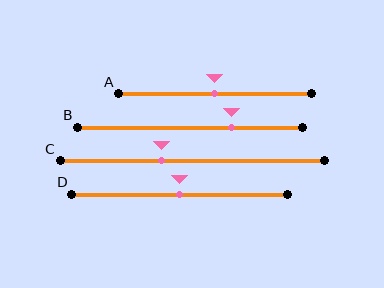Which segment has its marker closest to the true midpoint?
Segment A has its marker closest to the true midpoint.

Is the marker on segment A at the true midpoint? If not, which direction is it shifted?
Yes, the marker on segment A is at the true midpoint.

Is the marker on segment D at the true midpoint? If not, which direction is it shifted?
Yes, the marker on segment D is at the true midpoint.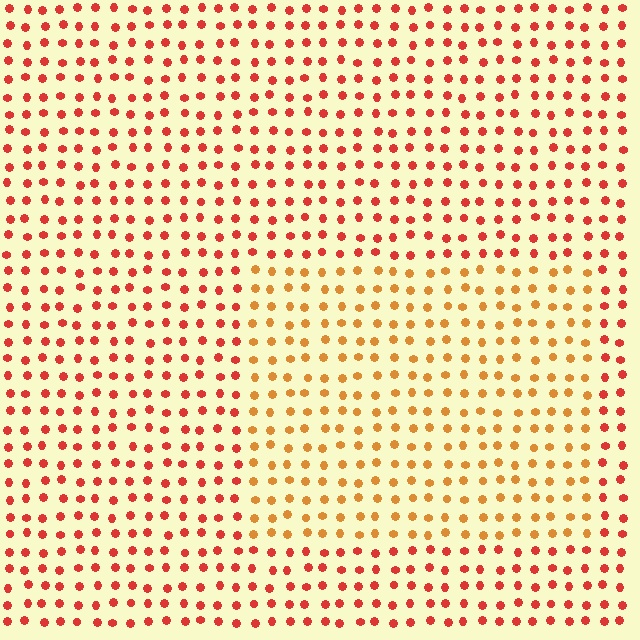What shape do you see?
I see a rectangle.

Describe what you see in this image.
The image is filled with small red elements in a uniform arrangement. A rectangle-shaped region is visible where the elements are tinted to a slightly different hue, forming a subtle color boundary.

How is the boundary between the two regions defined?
The boundary is defined purely by a slight shift in hue (about 30 degrees). Spacing, size, and orientation are identical on both sides.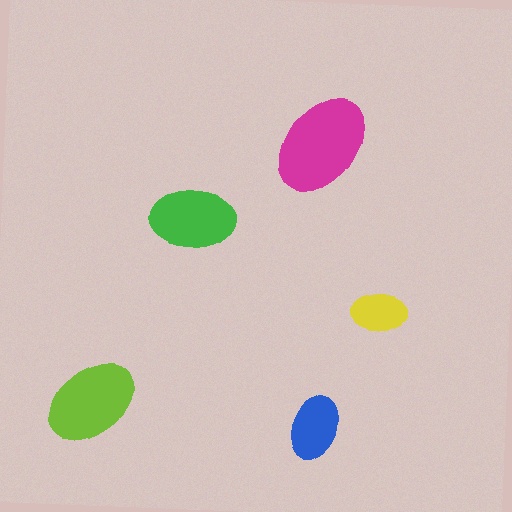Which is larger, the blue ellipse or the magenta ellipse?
The magenta one.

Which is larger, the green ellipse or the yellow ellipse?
The green one.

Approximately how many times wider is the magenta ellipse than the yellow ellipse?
About 2 times wider.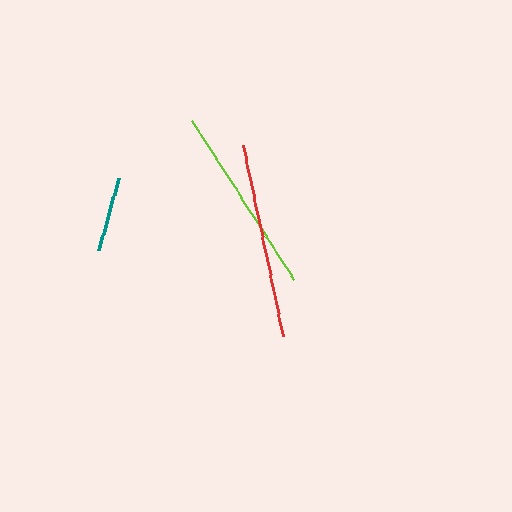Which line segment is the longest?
The red line is the longest at approximately 196 pixels.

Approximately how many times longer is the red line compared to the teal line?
The red line is approximately 2.7 times the length of the teal line.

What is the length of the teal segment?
The teal segment is approximately 74 pixels long.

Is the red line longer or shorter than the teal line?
The red line is longer than the teal line.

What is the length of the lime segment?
The lime segment is approximately 189 pixels long.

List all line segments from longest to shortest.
From longest to shortest: red, lime, teal.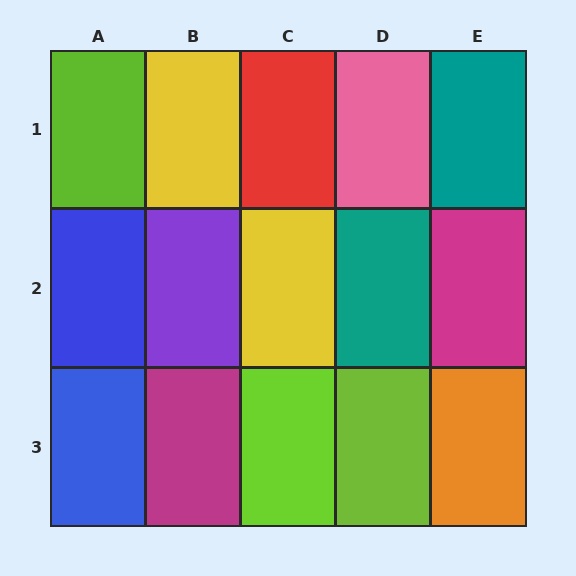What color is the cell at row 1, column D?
Pink.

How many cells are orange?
1 cell is orange.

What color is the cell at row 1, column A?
Lime.